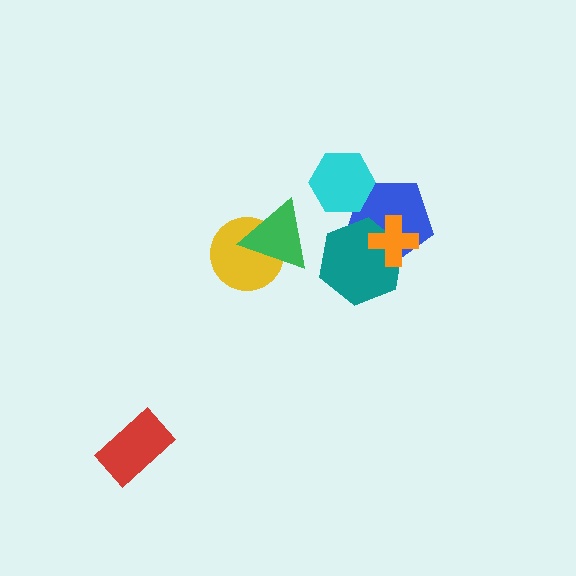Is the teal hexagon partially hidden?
Yes, it is partially covered by another shape.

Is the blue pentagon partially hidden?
Yes, it is partially covered by another shape.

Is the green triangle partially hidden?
No, no other shape covers it.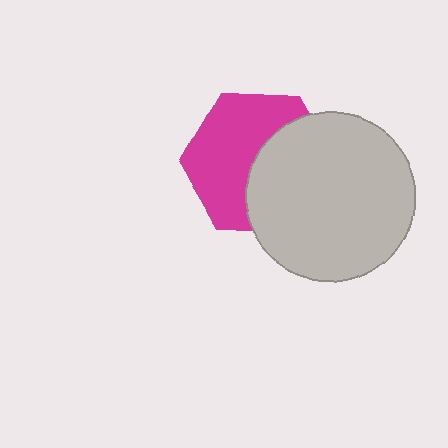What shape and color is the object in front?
The object in front is a light gray circle.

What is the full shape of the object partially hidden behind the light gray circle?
The partially hidden object is a magenta hexagon.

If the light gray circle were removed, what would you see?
You would see the complete magenta hexagon.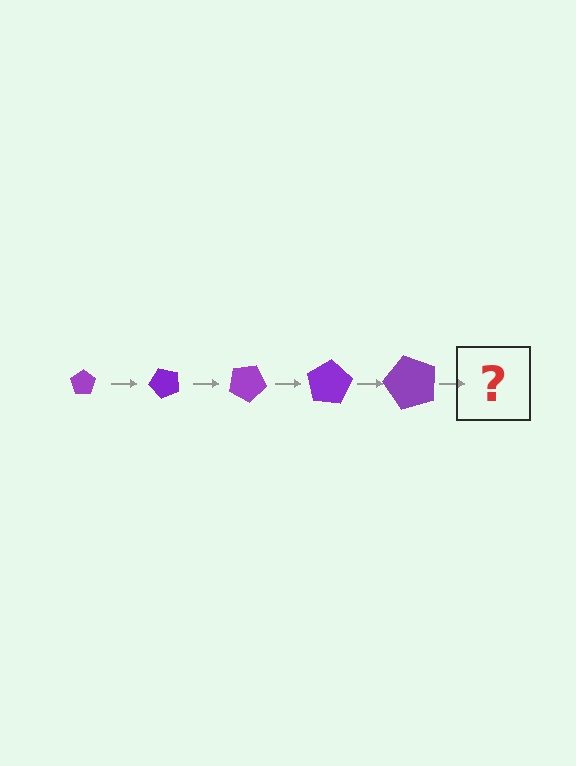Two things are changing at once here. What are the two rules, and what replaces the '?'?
The two rules are that the pentagon grows larger each step and it rotates 50 degrees each step. The '?' should be a pentagon, larger than the previous one and rotated 250 degrees from the start.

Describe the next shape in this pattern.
It should be a pentagon, larger than the previous one and rotated 250 degrees from the start.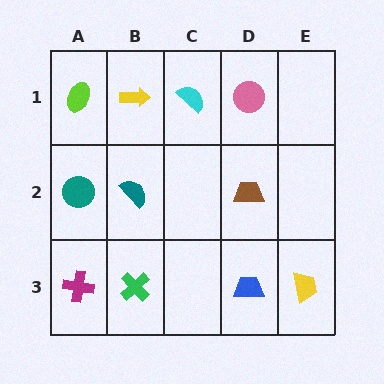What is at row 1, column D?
A pink circle.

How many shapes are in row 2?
3 shapes.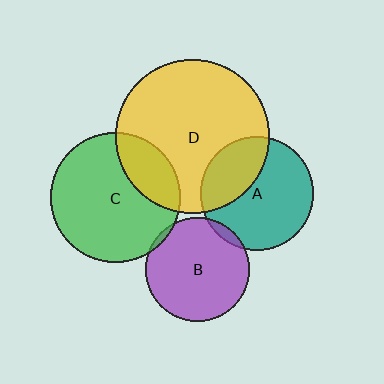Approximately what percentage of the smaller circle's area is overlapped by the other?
Approximately 25%.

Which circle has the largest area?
Circle D (yellow).